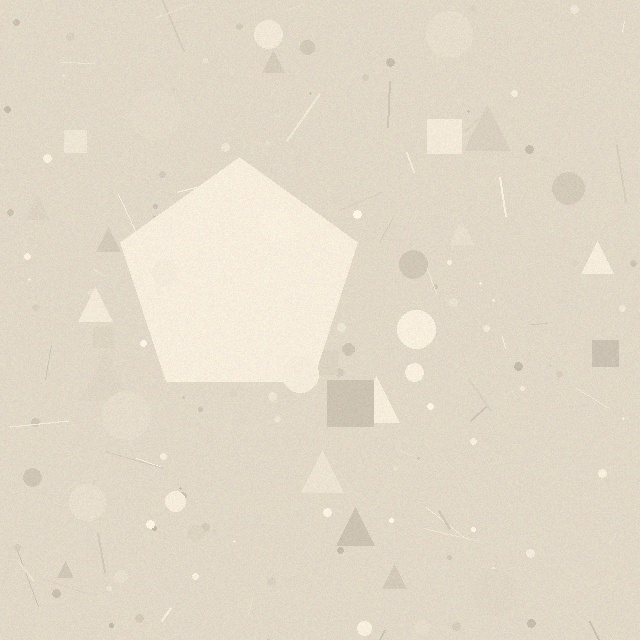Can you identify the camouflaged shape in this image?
The camouflaged shape is a pentagon.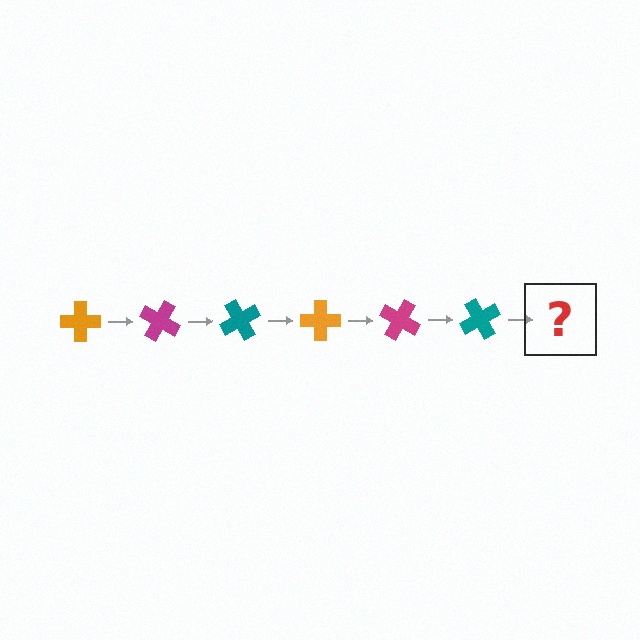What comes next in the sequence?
The next element should be an orange cross, rotated 180 degrees from the start.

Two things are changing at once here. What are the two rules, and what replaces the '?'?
The two rules are that it rotates 30 degrees each step and the color cycles through orange, magenta, and teal. The '?' should be an orange cross, rotated 180 degrees from the start.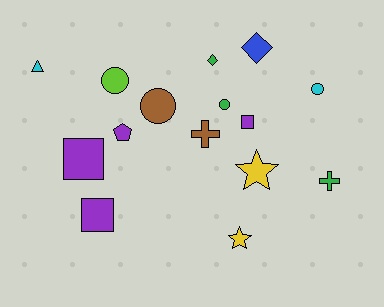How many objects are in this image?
There are 15 objects.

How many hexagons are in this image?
There are no hexagons.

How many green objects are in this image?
There are 3 green objects.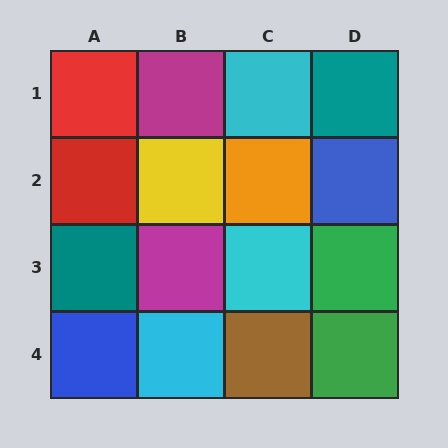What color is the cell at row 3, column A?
Teal.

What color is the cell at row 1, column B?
Magenta.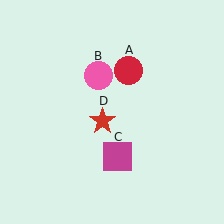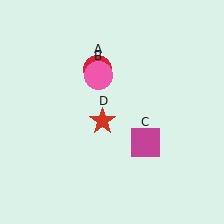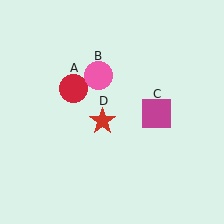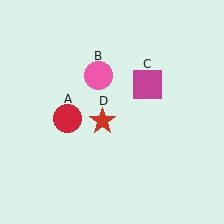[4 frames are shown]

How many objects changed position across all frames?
2 objects changed position: red circle (object A), magenta square (object C).